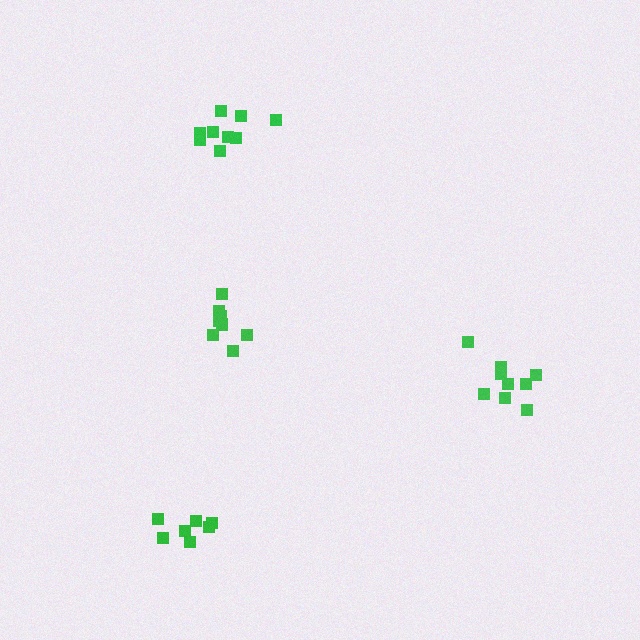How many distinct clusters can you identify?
There are 4 distinct clusters.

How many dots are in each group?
Group 1: 9 dots, Group 2: 7 dots, Group 3: 9 dots, Group 4: 8 dots (33 total).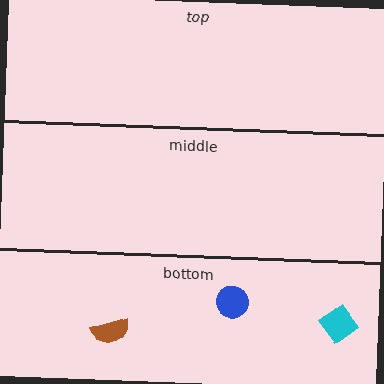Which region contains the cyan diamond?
The bottom region.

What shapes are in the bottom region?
The cyan diamond, the blue circle, the brown semicircle.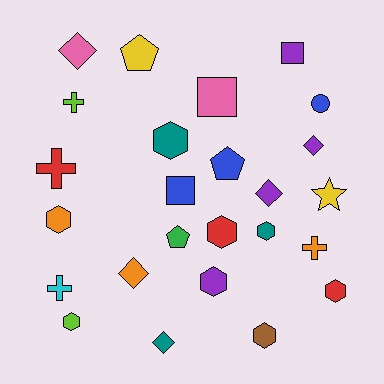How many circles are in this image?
There is 1 circle.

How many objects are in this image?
There are 25 objects.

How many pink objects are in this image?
There are 2 pink objects.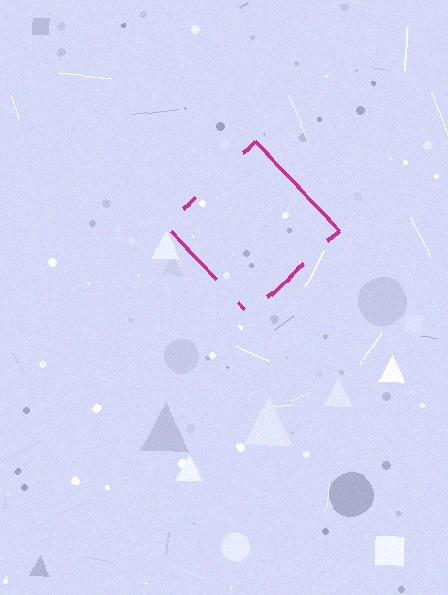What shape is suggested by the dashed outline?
The dashed outline suggests a diamond.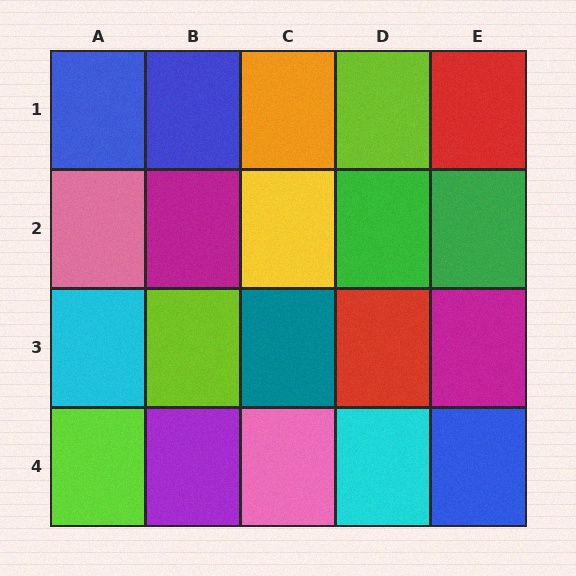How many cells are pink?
2 cells are pink.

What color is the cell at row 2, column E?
Green.